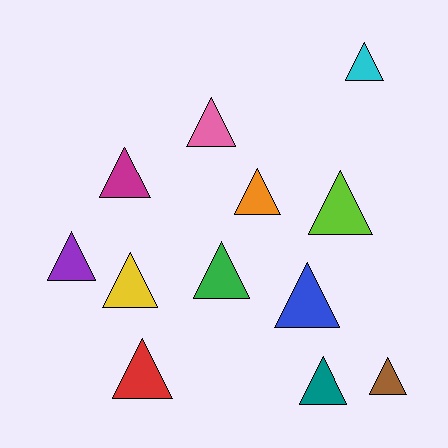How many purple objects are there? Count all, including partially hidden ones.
There is 1 purple object.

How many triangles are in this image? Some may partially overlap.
There are 12 triangles.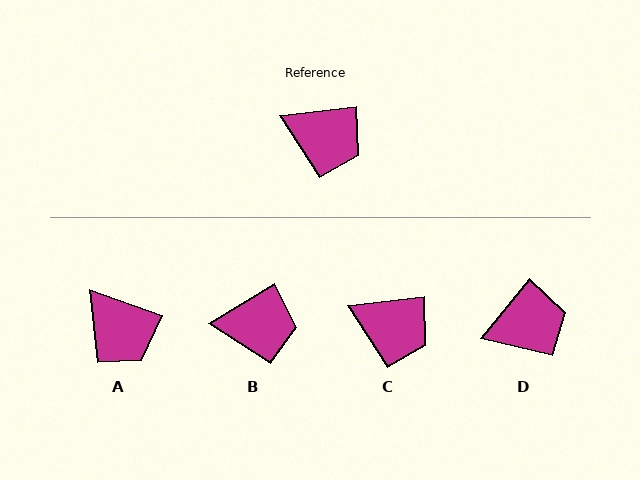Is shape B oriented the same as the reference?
No, it is off by about 24 degrees.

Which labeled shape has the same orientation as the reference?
C.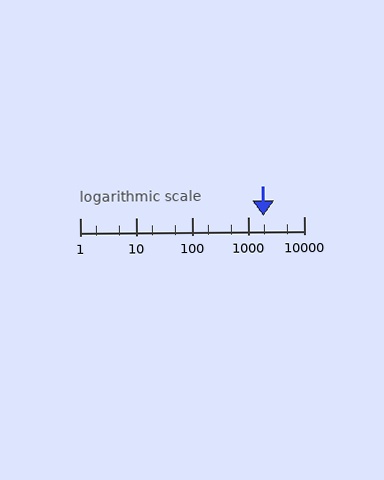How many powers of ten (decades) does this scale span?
The scale spans 4 decades, from 1 to 10000.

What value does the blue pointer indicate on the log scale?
The pointer indicates approximately 1900.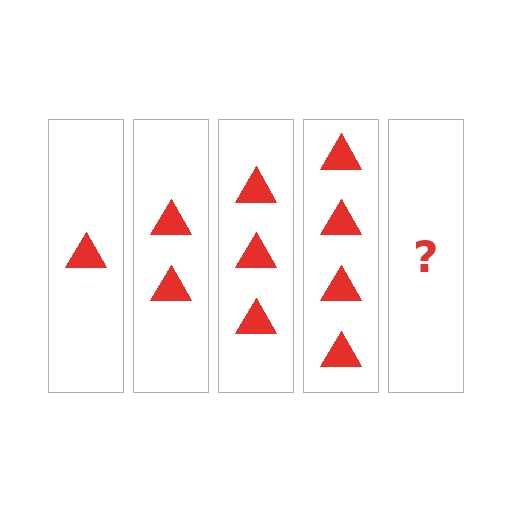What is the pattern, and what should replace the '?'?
The pattern is that each step adds one more triangle. The '?' should be 5 triangles.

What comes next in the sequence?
The next element should be 5 triangles.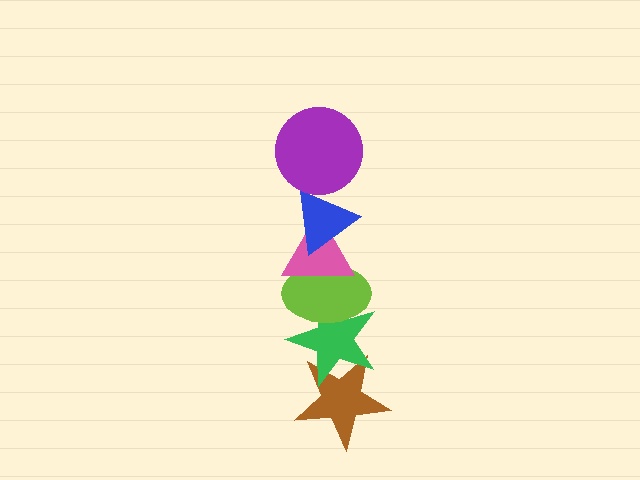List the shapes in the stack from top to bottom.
From top to bottom: the purple circle, the blue triangle, the pink triangle, the lime ellipse, the green star, the brown star.